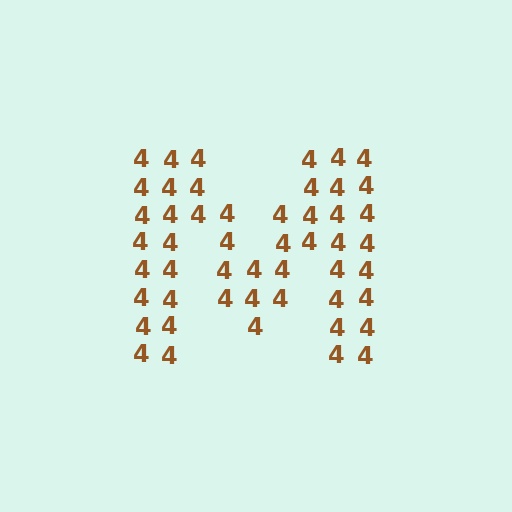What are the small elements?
The small elements are digit 4's.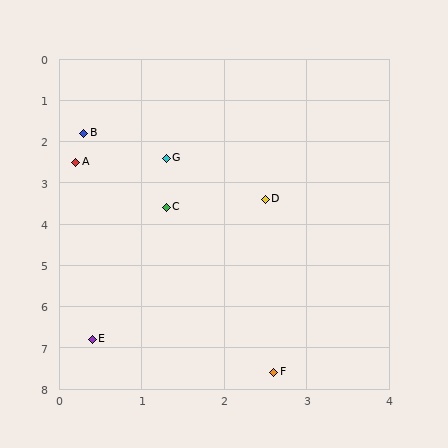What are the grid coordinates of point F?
Point F is at approximately (2.6, 7.6).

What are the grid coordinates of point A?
Point A is at approximately (0.2, 2.5).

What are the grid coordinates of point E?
Point E is at approximately (0.4, 6.8).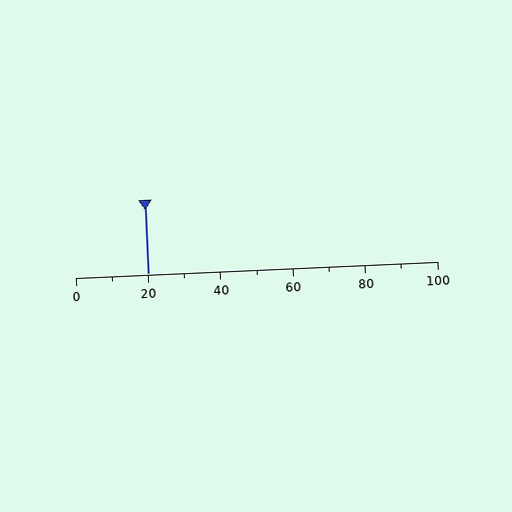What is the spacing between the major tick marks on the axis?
The major ticks are spaced 20 apart.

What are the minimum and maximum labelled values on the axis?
The axis runs from 0 to 100.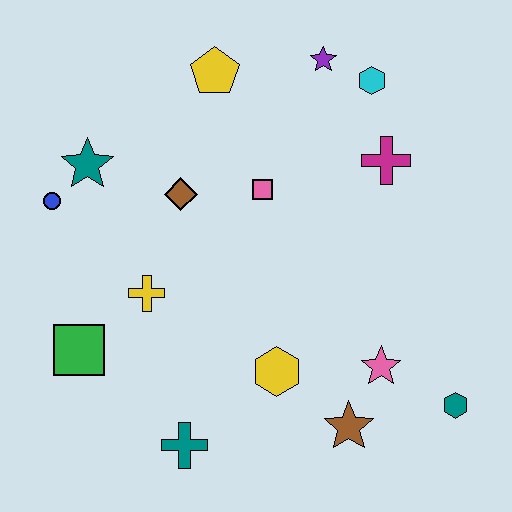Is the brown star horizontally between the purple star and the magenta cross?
Yes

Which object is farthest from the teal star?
The teal hexagon is farthest from the teal star.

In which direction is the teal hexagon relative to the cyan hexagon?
The teal hexagon is below the cyan hexagon.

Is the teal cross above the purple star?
No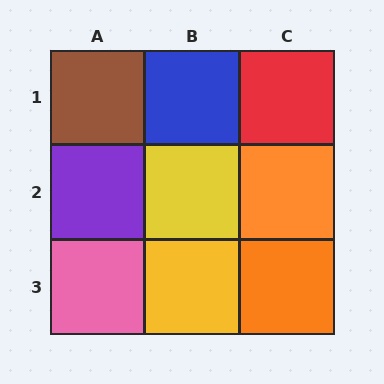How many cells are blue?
1 cell is blue.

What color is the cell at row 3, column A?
Pink.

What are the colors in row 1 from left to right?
Brown, blue, red.